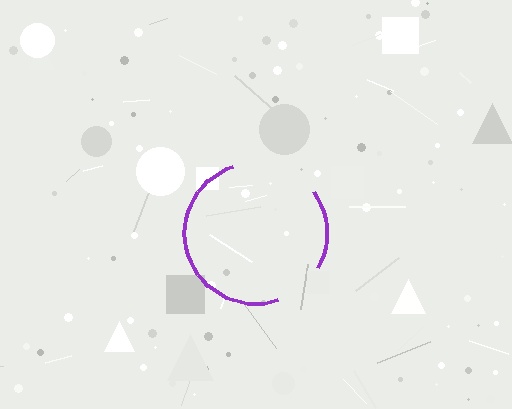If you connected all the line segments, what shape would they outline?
They would outline a circle.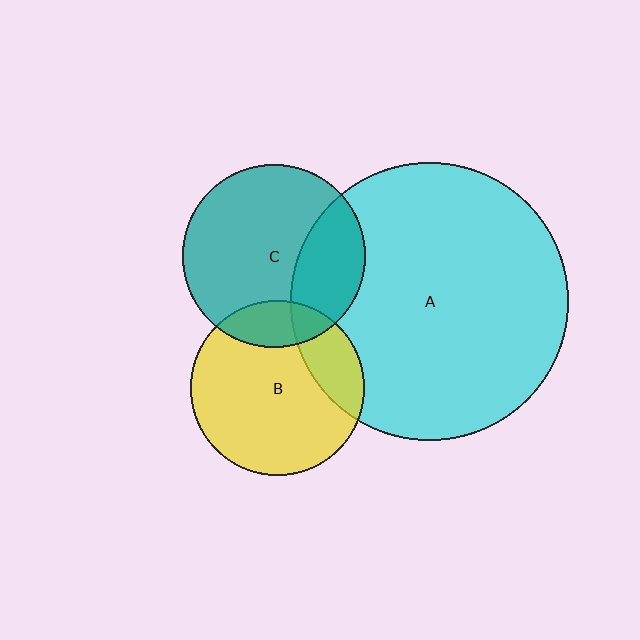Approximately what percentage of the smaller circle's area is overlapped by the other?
Approximately 20%.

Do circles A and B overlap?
Yes.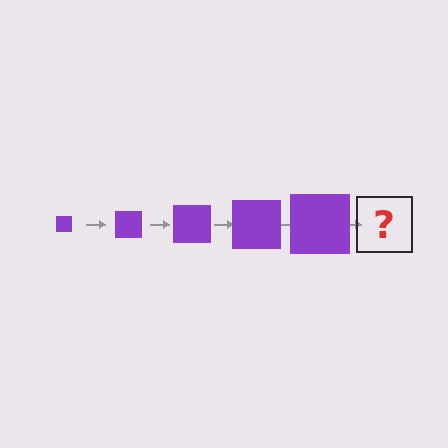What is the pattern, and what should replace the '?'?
The pattern is that the square gets progressively larger each step. The '?' should be a purple square, larger than the previous one.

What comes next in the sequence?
The next element should be a purple square, larger than the previous one.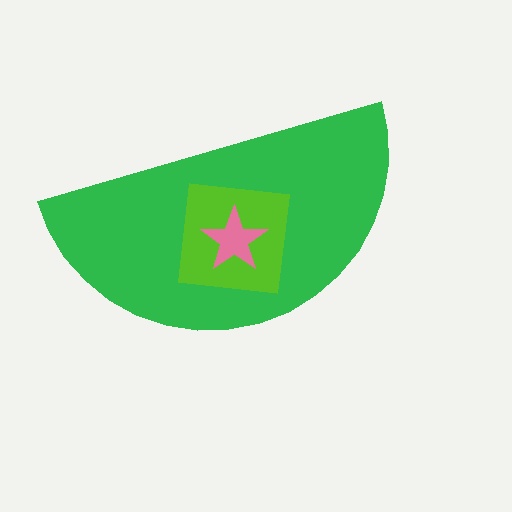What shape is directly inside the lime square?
The pink star.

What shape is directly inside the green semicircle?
The lime square.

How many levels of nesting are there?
3.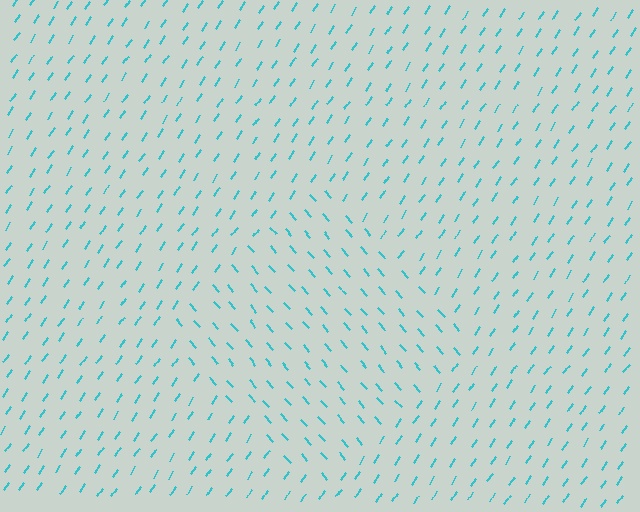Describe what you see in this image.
The image is filled with small cyan line segments. A diamond region in the image has lines oriented differently from the surrounding lines, creating a visible texture boundary.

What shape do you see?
I see a diamond.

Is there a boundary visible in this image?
Yes, there is a texture boundary formed by a change in line orientation.